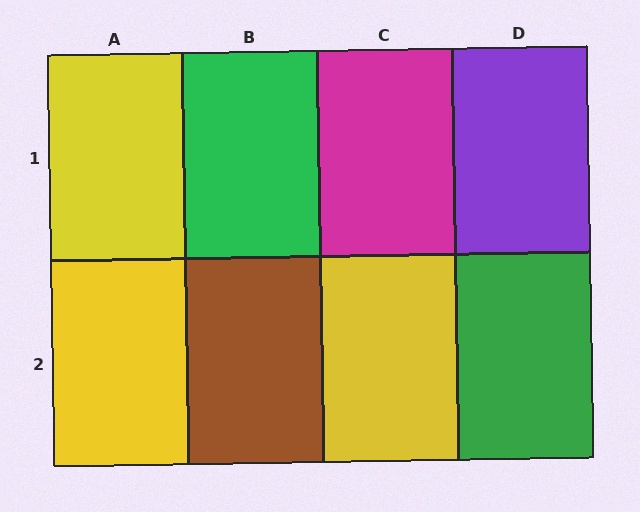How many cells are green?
2 cells are green.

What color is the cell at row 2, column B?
Brown.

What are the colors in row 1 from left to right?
Yellow, green, magenta, purple.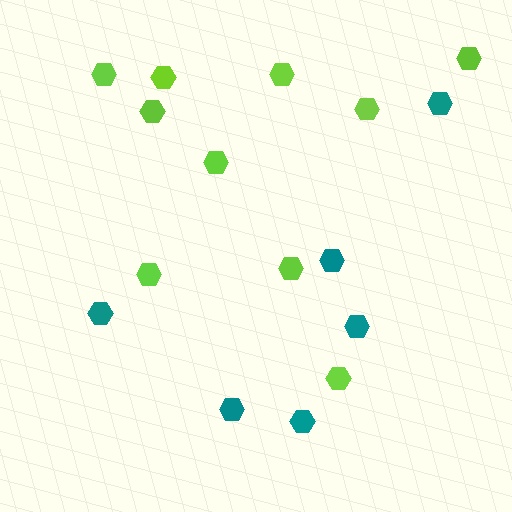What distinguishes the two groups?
There are 2 groups: one group of lime hexagons (10) and one group of teal hexagons (6).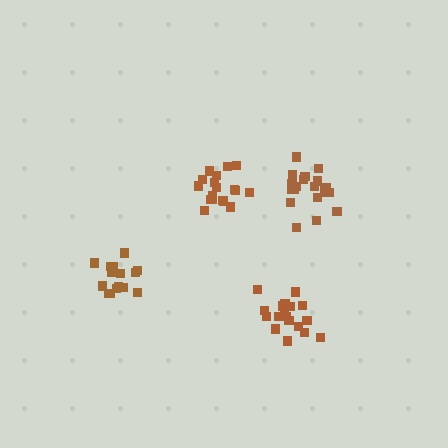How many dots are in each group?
Group 1: 20 dots, Group 2: 15 dots, Group 3: 18 dots, Group 4: 18 dots (71 total).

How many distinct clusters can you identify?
There are 4 distinct clusters.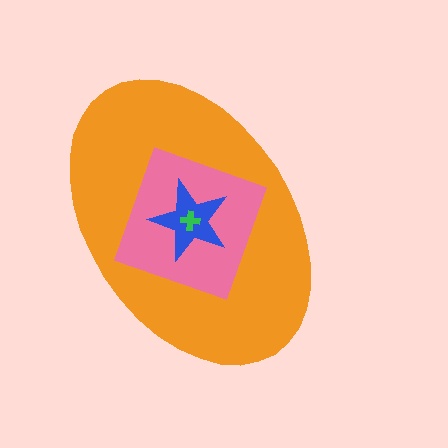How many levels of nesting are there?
4.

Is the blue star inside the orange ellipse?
Yes.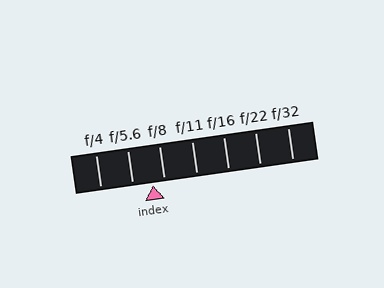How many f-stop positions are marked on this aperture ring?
There are 7 f-stop positions marked.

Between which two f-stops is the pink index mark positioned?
The index mark is between f/5.6 and f/8.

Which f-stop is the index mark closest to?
The index mark is closest to f/8.